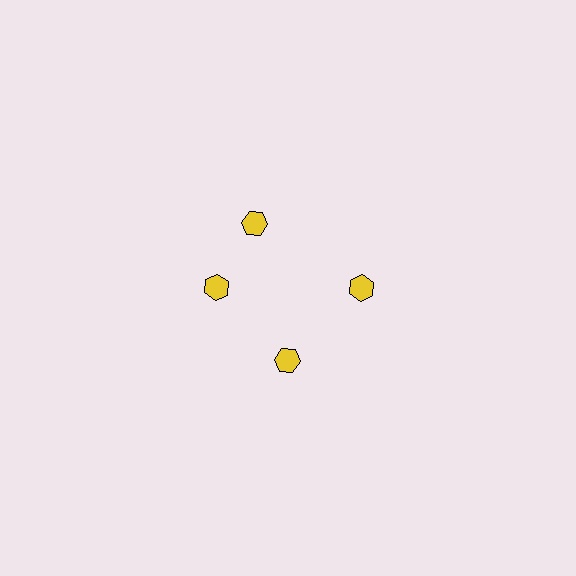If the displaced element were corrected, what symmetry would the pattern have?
It would have 4-fold rotational symmetry — the pattern would map onto itself every 90 degrees.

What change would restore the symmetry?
The symmetry would be restored by rotating it back into even spacing with its neighbors so that all 4 hexagons sit at equal angles and equal distance from the center.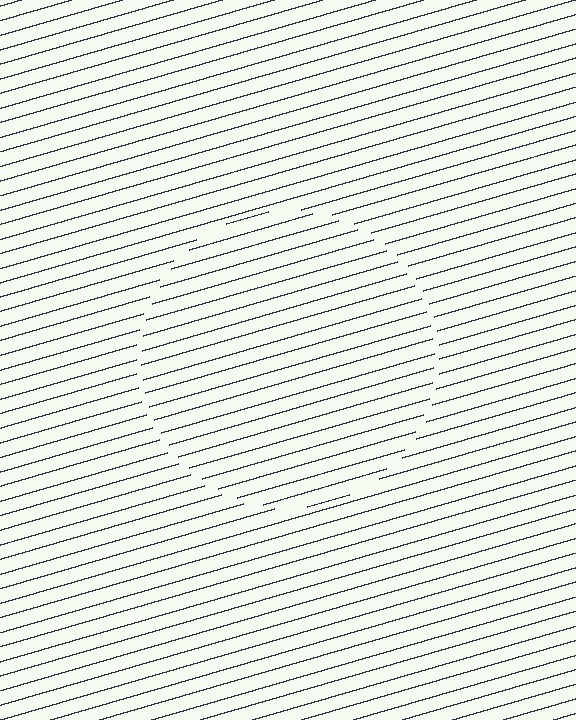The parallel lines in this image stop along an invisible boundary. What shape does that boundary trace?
An illusory circle. The interior of the shape contains the same grating, shifted by half a period — the contour is defined by the phase discontinuity where line-ends from the inner and outer gratings abut.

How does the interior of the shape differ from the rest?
The interior of the shape contains the same grating, shifted by half a period — the contour is defined by the phase discontinuity where line-ends from the inner and outer gratings abut.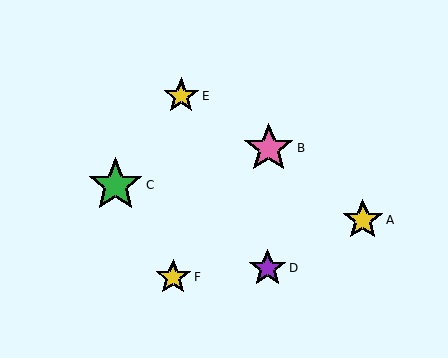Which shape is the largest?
The green star (labeled C) is the largest.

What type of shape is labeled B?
Shape B is a pink star.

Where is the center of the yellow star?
The center of the yellow star is at (363, 220).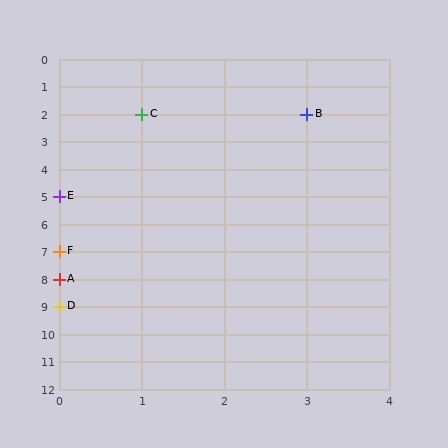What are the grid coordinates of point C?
Point C is at grid coordinates (1, 2).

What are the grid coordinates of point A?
Point A is at grid coordinates (0, 8).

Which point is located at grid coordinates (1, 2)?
Point C is at (1, 2).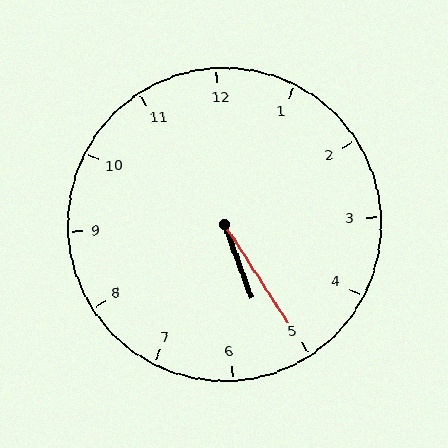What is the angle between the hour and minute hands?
Approximately 12 degrees.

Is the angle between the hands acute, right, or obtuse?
It is acute.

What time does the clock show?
5:25.